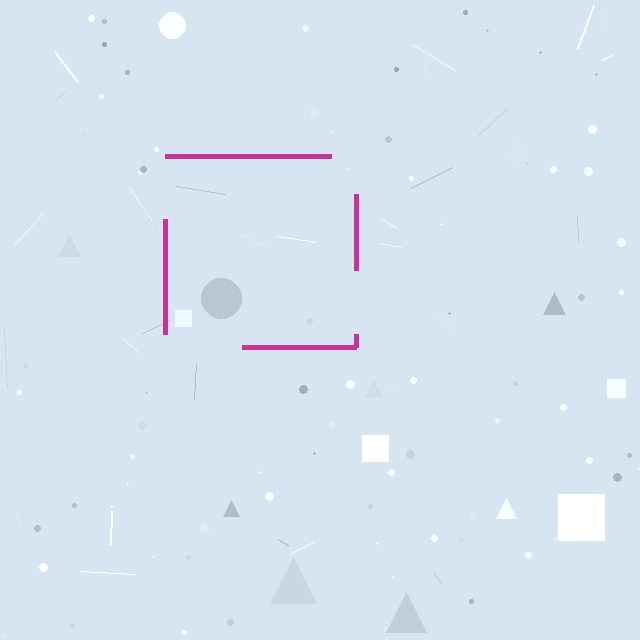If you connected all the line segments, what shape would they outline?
They would outline a square.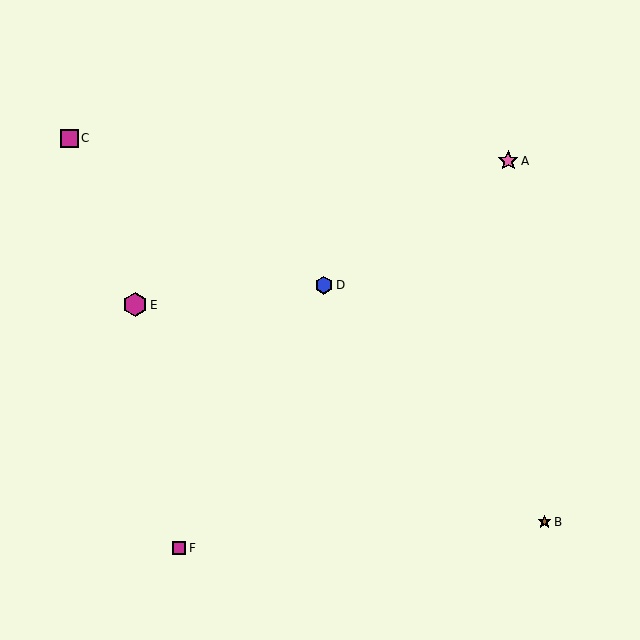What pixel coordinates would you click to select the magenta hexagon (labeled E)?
Click at (135, 305) to select the magenta hexagon E.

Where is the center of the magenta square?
The center of the magenta square is at (70, 138).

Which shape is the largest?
The magenta hexagon (labeled E) is the largest.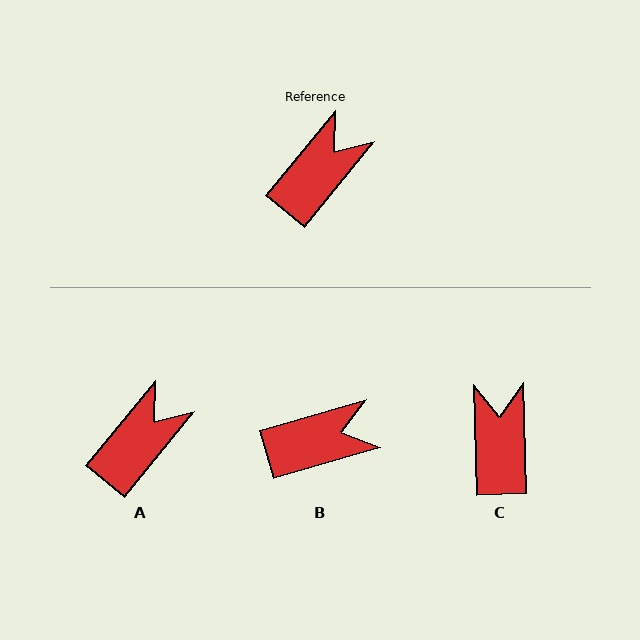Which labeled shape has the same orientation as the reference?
A.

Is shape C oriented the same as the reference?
No, it is off by about 41 degrees.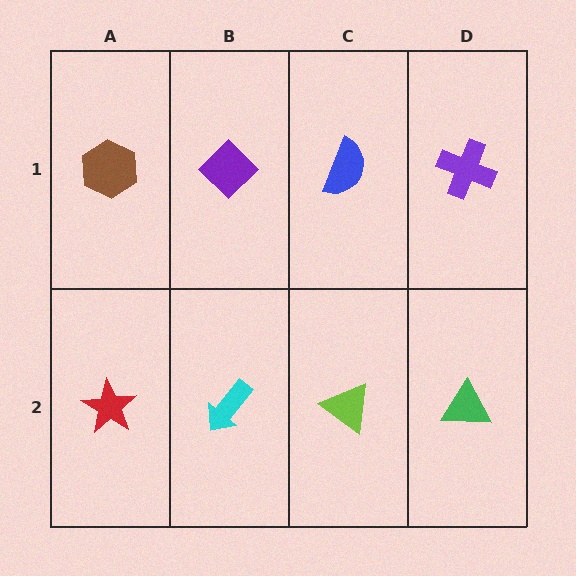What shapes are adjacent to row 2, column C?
A blue semicircle (row 1, column C), a cyan arrow (row 2, column B), a green triangle (row 2, column D).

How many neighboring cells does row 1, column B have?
3.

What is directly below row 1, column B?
A cyan arrow.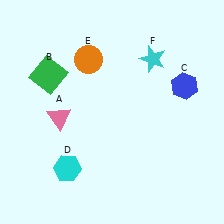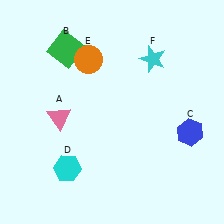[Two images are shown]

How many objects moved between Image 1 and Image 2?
2 objects moved between the two images.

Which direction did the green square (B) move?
The green square (B) moved up.